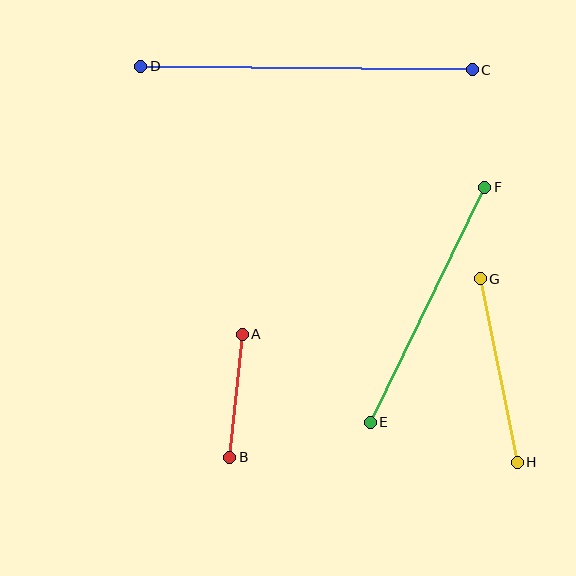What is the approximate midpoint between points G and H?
The midpoint is at approximately (499, 371) pixels.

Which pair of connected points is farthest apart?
Points C and D are farthest apart.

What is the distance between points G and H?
The distance is approximately 187 pixels.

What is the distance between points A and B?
The distance is approximately 124 pixels.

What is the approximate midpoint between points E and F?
The midpoint is at approximately (428, 305) pixels.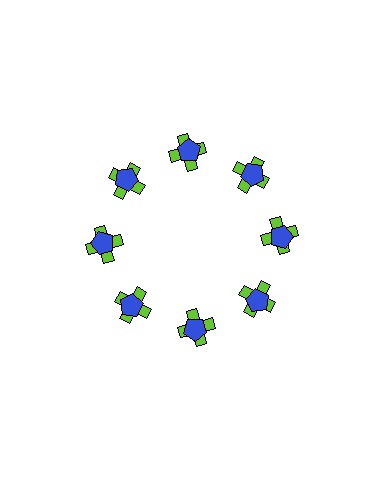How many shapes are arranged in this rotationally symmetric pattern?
There are 16 shapes, arranged in 8 groups of 2.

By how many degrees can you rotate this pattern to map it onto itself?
The pattern maps onto itself every 45 degrees of rotation.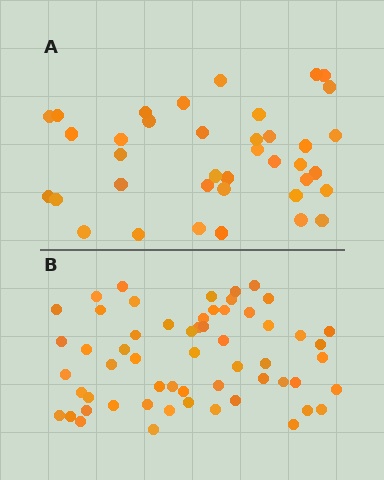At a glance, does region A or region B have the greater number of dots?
Region B (the bottom region) has more dots.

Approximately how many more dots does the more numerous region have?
Region B has approximately 20 more dots than region A.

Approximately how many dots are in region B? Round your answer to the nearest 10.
About 60 dots. (The exact count is 58, which rounds to 60.)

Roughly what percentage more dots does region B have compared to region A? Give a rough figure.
About 55% more.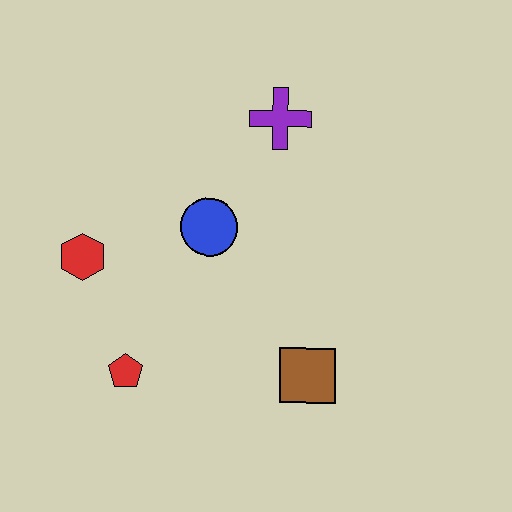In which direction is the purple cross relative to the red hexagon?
The purple cross is to the right of the red hexagon.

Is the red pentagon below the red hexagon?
Yes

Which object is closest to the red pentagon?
The red hexagon is closest to the red pentagon.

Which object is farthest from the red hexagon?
The brown square is farthest from the red hexagon.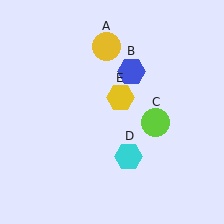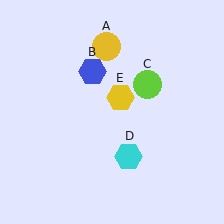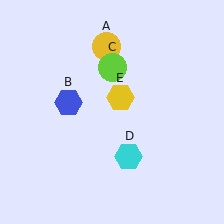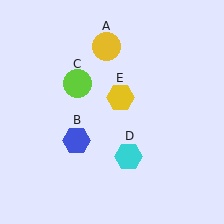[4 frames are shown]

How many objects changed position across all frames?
2 objects changed position: blue hexagon (object B), lime circle (object C).